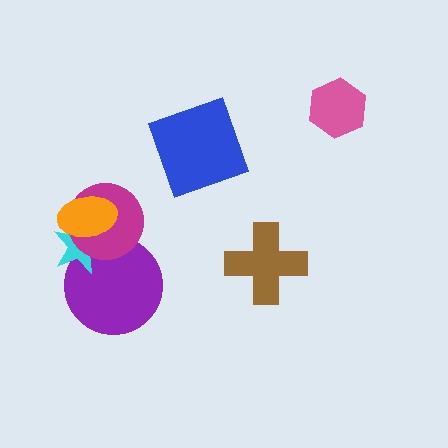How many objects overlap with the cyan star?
3 objects overlap with the cyan star.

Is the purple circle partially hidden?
Yes, it is partially covered by another shape.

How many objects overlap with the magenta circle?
3 objects overlap with the magenta circle.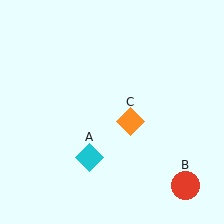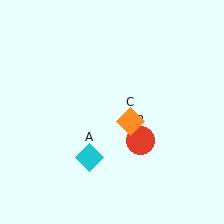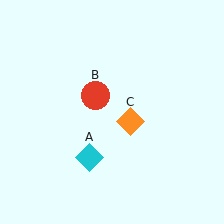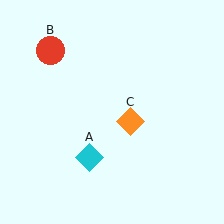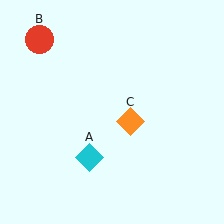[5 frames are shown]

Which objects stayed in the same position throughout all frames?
Cyan diamond (object A) and orange diamond (object C) remained stationary.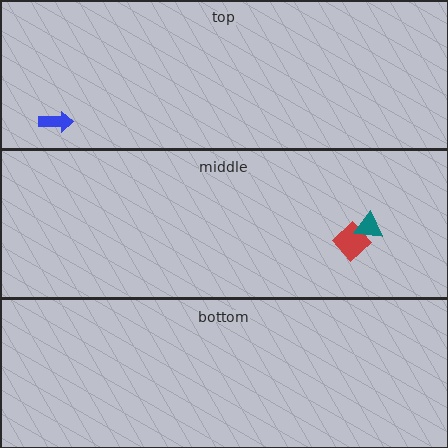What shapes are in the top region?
The blue arrow.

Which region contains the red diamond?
The middle region.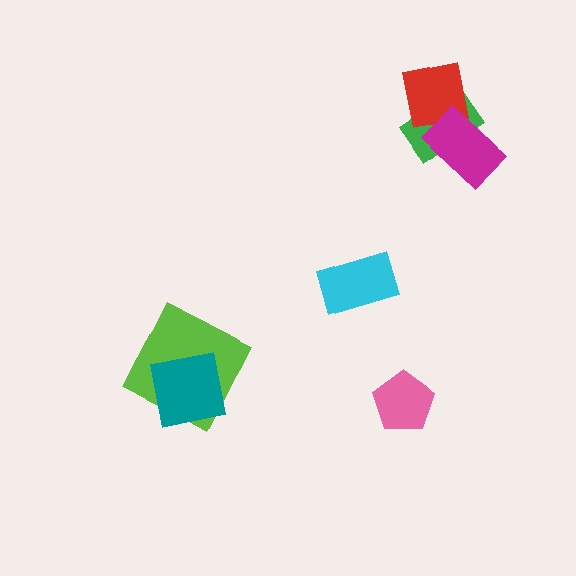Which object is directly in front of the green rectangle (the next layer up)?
The red square is directly in front of the green rectangle.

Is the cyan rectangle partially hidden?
No, no other shape covers it.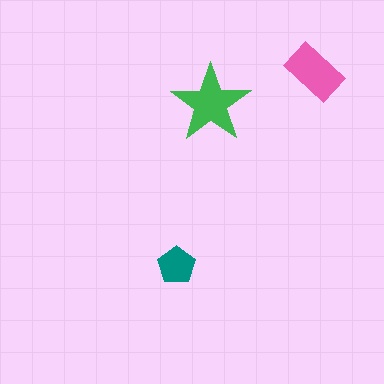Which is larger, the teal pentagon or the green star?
The green star.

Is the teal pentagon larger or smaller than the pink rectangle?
Smaller.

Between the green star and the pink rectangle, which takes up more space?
The green star.